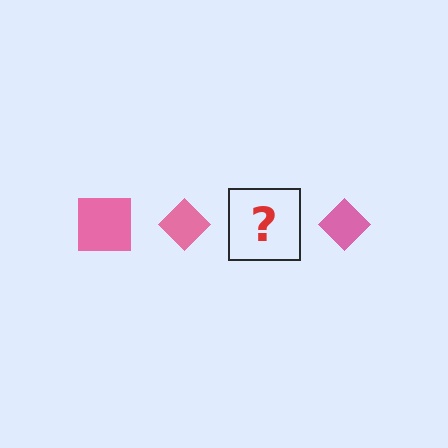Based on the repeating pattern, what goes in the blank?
The blank should be a pink square.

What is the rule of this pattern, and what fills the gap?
The rule is that the pattern cycles through square, diamond shapes in pink. The gap should be filled with a pink square.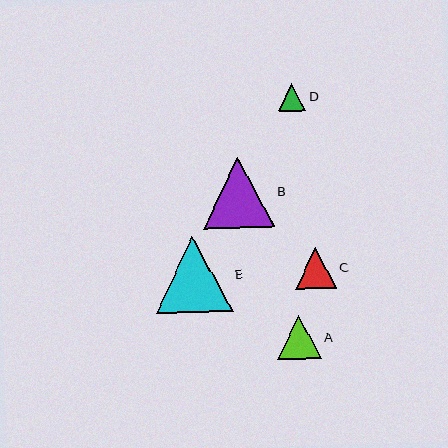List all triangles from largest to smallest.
From largest to smallest: E, B, A, C, D.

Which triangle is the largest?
Triangle E is the largest with a size of approximately 77 pixels.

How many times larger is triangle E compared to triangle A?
Triangle E is approximately 1.7 times the size of triangle A.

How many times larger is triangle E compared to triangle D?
Triangle E is approximately 2.8 times the size of triangle D.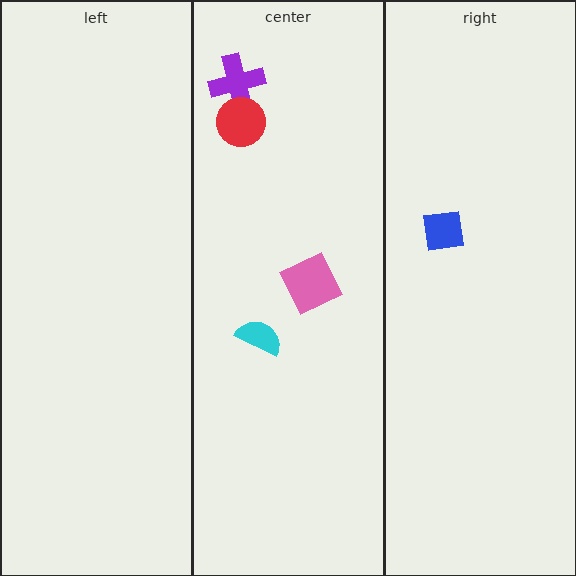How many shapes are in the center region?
4.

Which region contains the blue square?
The right region.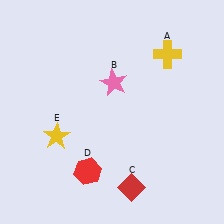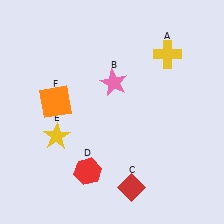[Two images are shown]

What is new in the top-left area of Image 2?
An orange square (F) was added in the top-left area of Image 2.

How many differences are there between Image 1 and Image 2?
There is 1 difference between the two images.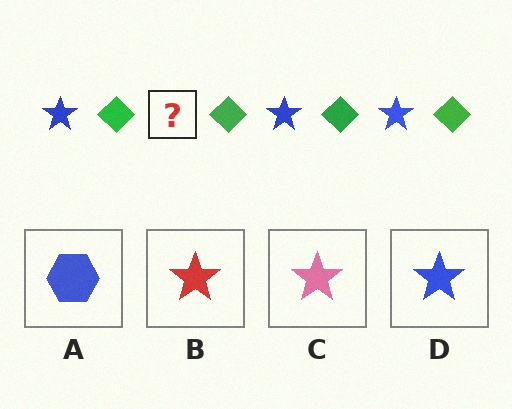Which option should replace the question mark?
Option D.